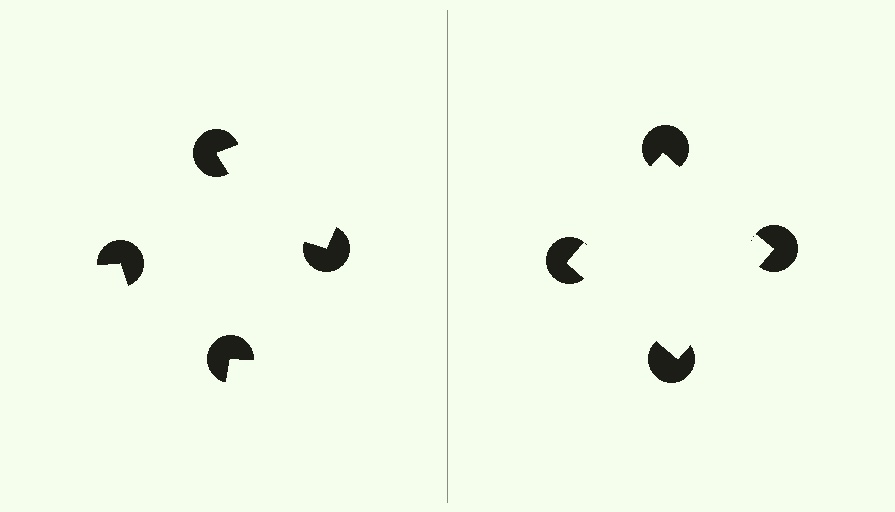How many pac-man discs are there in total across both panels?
8 — 4 on each side.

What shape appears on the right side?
An illusory square.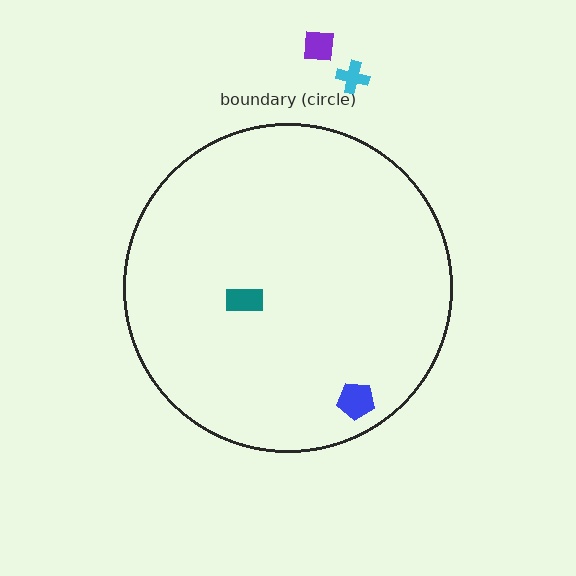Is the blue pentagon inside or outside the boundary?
Inside.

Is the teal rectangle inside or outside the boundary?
Inside.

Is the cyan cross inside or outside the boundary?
Outside.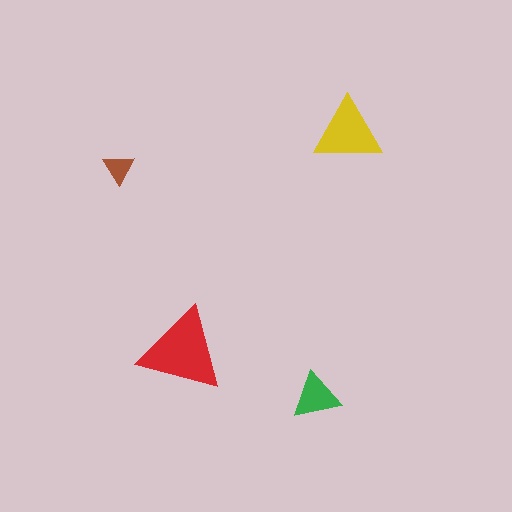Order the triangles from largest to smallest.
the red one, the yellow one, the green one, the brown one.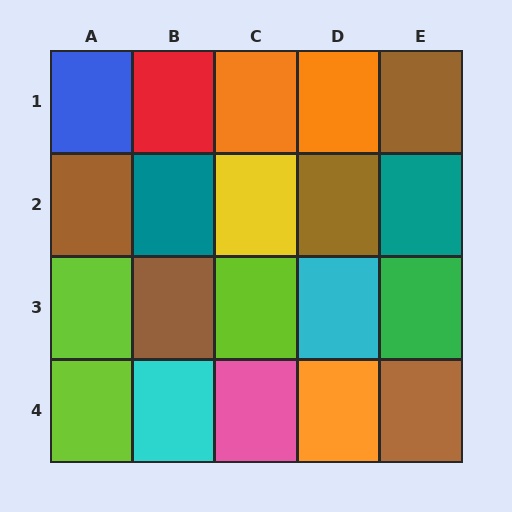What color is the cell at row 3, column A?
Lime.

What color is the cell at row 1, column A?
Blue.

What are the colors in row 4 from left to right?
Lime, cyan, pink, orange, brown.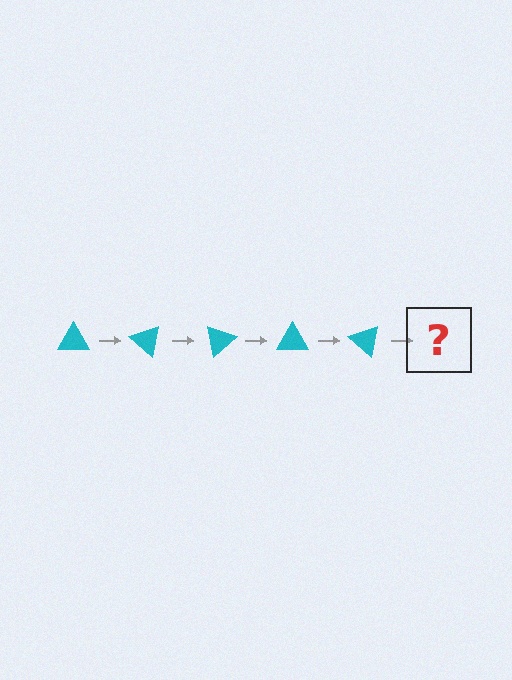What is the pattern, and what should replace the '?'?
The pattern is that the triangle rotates 40 degrees each step. The '?' should be a cyan triangle rotated 200 degrees.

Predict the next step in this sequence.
The next step is a cyan triangle rotated 200 degrees.